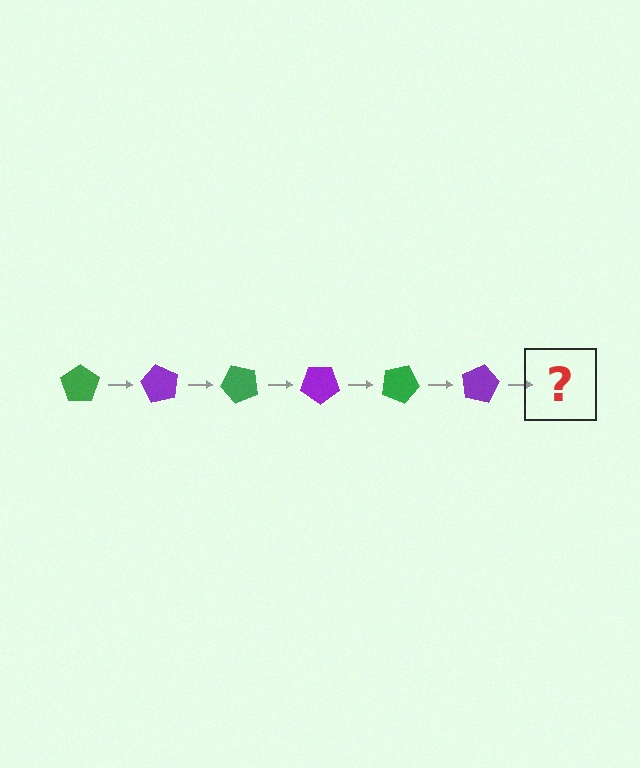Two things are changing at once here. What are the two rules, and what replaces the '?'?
The two rules are that it rotates 60 degrees each step and the color cycles through green and purple. The '?' should be a green pentagon, rotated 360 degrees from the start.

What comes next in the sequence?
The next element should be a green pentagon, rotated 360 degrees from the start.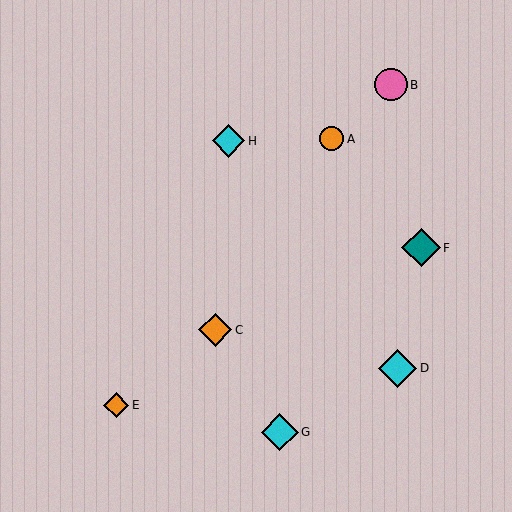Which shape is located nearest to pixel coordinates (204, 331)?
The orange diamond (labeled C) at (215, 330) is nearest to that location.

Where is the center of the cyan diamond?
The center of the cyan diamond is at (280, 432).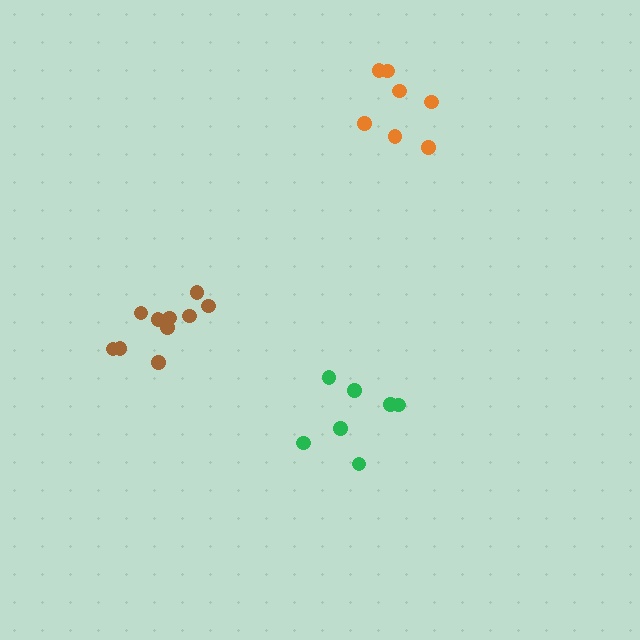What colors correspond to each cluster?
The clusters are colored: green, brown, orange.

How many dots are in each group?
Group 1: 7 dots, Group 2: 10 dots, Group 3: 7 dots (24 total).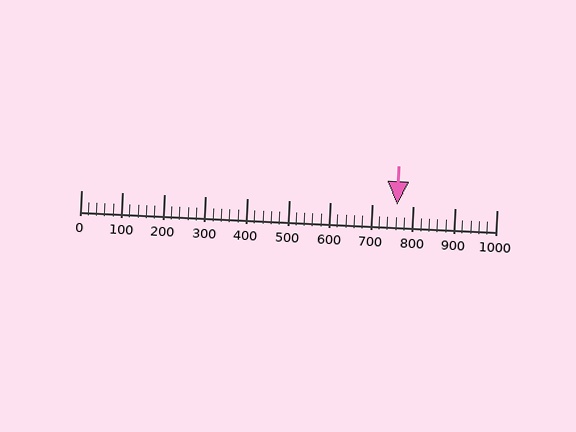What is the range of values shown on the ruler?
The ruler shows values from 0 to 1000.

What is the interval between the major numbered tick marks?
The major tick marks are spaced 100 units apart.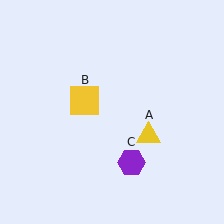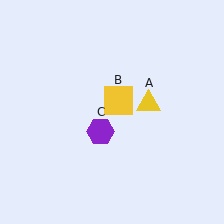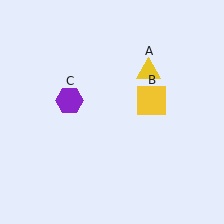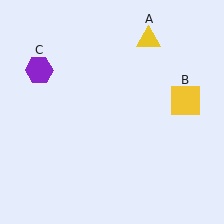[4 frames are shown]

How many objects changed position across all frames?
3 objects changed position: yellow triangle (object A), yellow square (object B), purple hexagon (object C).